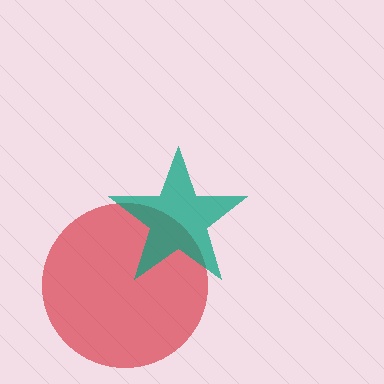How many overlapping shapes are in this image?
There are 2 overlapping shapes in the image.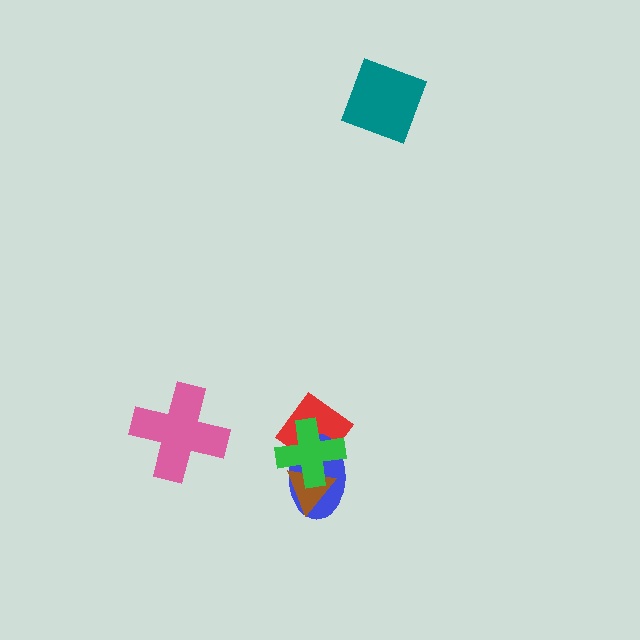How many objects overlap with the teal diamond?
0 objects overlap with the teal diamond.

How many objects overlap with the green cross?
3 objects overlap with the green cross.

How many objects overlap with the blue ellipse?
3 objects overlap with the blue ellipse.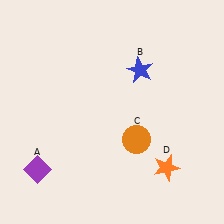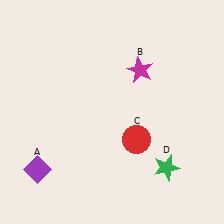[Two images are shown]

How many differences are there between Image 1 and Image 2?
There are 3 differences between the two images.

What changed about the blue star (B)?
In Image 1, B is blue. In Image 2, it changed to magenta.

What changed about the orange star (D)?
In Image 1, D is orange. In Image 2, it changed to green.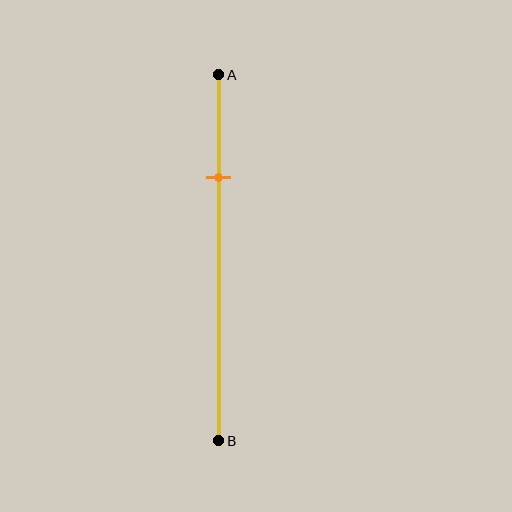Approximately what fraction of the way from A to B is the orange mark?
The orange mark is approximately 30% of the way from A to B.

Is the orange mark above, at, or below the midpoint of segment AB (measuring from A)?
The orange mark is above the midpoint of segment AB.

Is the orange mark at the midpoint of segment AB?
No, the mark is at about 30% from A, not at the 50% midpoint.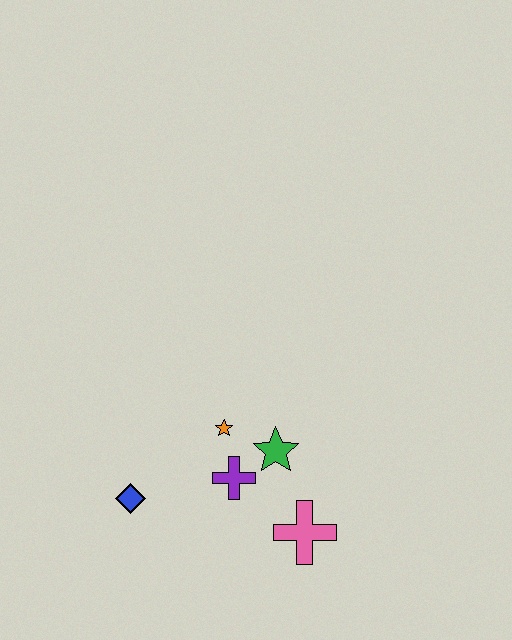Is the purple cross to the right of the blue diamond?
Yes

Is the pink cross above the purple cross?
No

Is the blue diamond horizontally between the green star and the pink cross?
No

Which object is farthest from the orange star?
The pink cross is farthest from the orange star.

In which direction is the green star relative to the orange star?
The green star is to the right of the orange star.